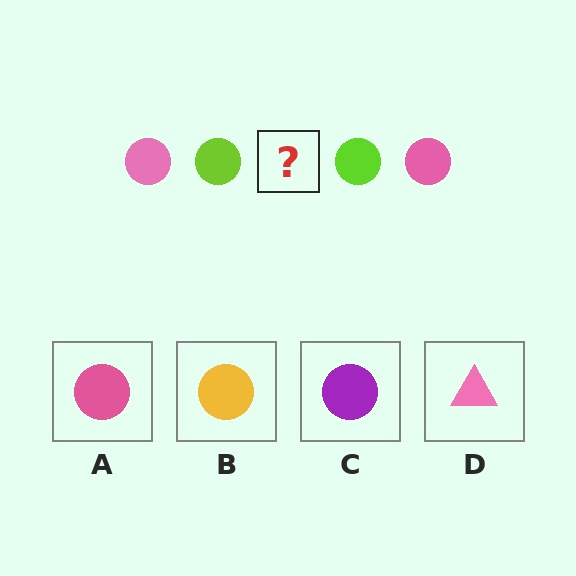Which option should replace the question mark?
Option A.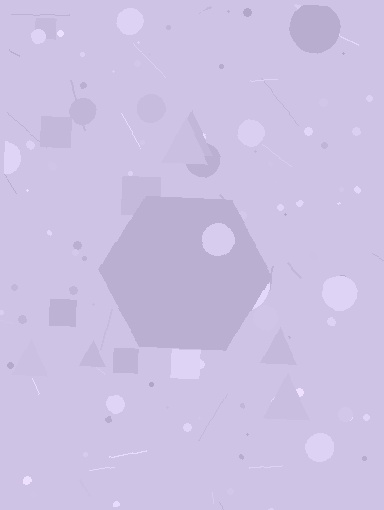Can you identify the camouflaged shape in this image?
The camouflaged shape is a hexagon.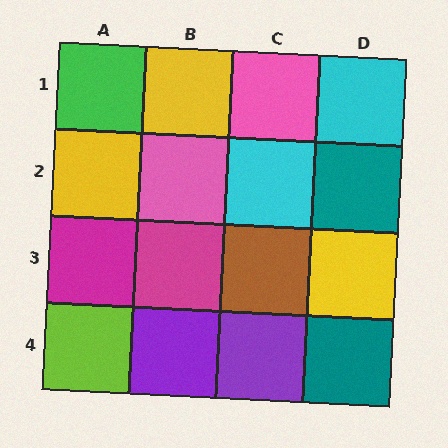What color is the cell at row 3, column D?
Yellow.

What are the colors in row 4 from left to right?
Lime, purple, purple, teal.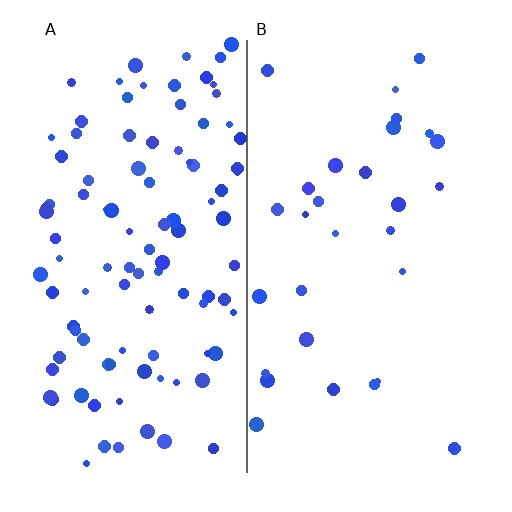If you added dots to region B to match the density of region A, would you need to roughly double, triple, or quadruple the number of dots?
Approximately triple.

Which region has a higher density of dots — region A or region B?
A (the left).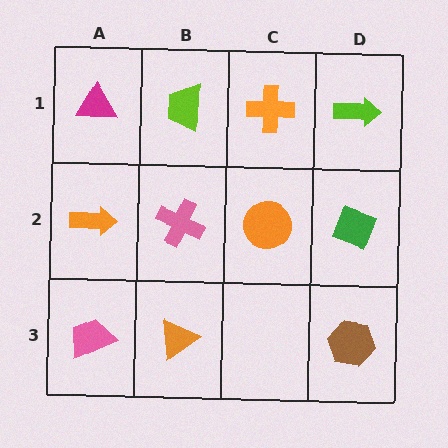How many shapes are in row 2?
4 shapes.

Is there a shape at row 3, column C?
No, that cell is empty.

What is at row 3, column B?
An orange triangle.